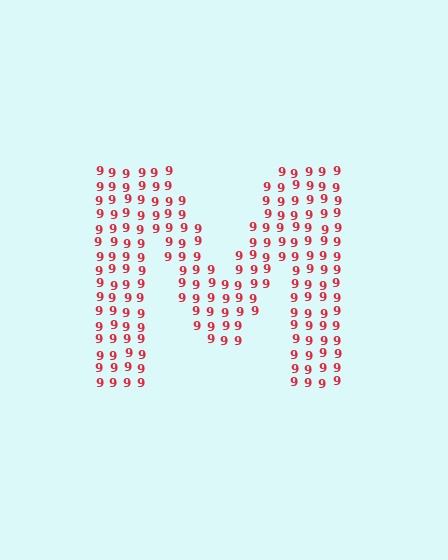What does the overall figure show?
The overall figure shows the letter M.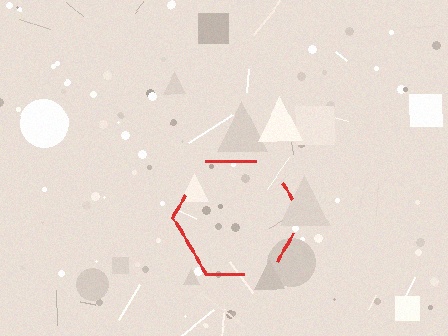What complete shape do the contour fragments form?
The contour fragments form a hexagon.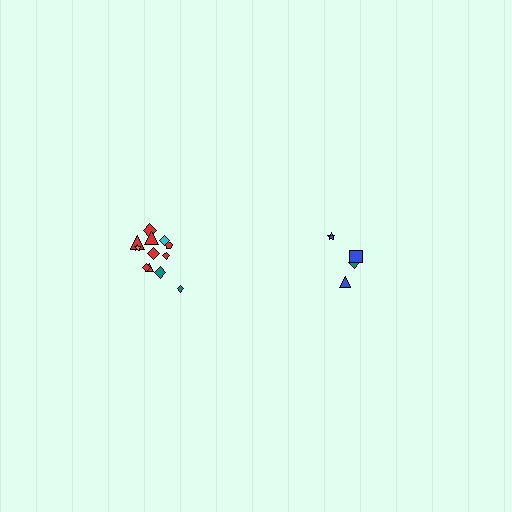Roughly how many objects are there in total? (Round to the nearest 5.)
Roughly 15 objects in total.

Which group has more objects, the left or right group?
The left group.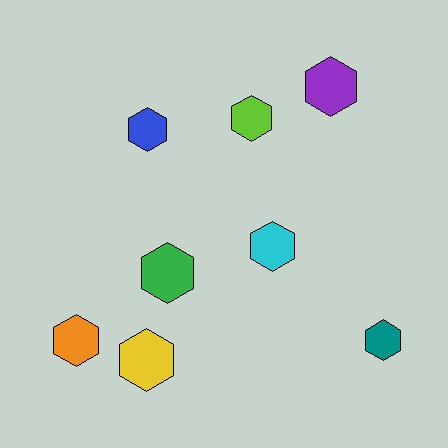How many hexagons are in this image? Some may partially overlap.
There are 8 hexagons.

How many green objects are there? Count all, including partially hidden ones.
There is 1 green object.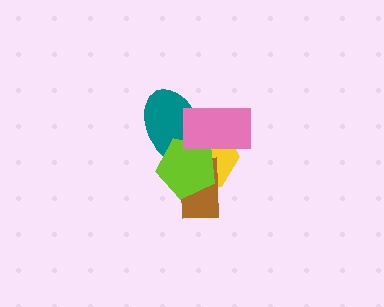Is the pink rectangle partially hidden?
No, no other shape covers it.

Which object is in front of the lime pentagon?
The pink rectangle is in front of the lime pentagon.